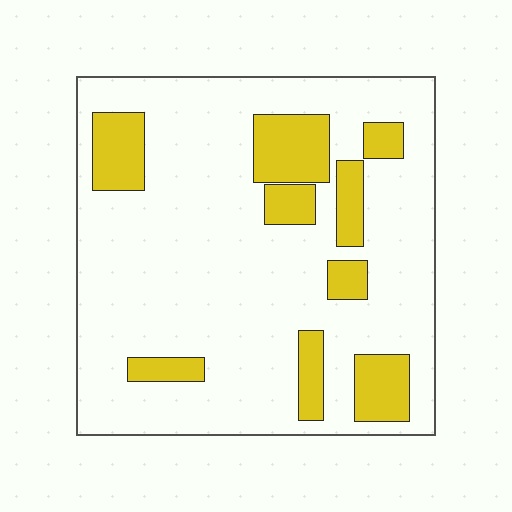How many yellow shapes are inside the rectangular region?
9.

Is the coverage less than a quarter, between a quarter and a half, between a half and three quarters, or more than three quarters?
Less than a quarter.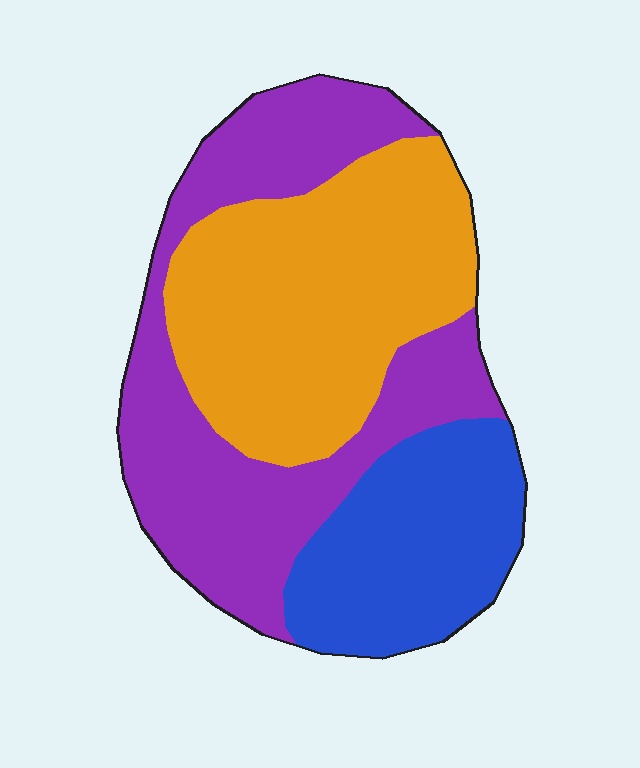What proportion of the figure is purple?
Purple covers 39% of the figure.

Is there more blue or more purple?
Purple.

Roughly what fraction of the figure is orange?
Orange takes up between a third and a half of the figure.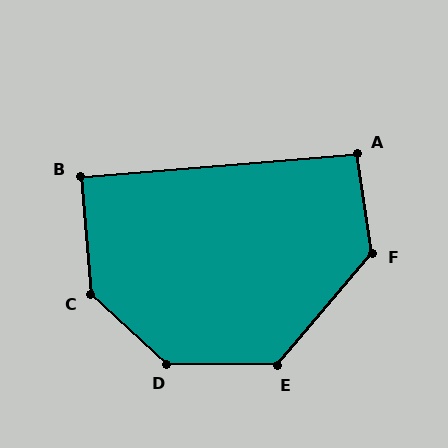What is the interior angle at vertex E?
Approximately 129 degrees (obtuse).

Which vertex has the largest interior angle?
D, at approximately 139 degrees.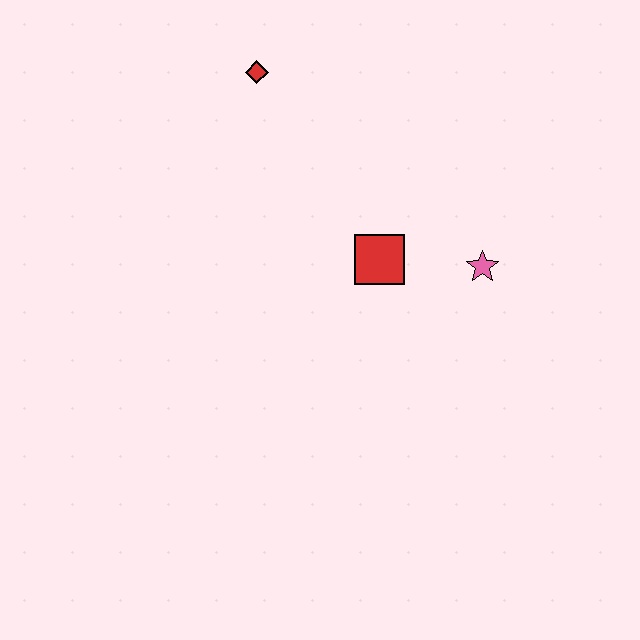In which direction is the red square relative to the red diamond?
The red square is below the red diamond.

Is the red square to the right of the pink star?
No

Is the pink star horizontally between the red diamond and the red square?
No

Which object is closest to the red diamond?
The red square is closest to the red diamond.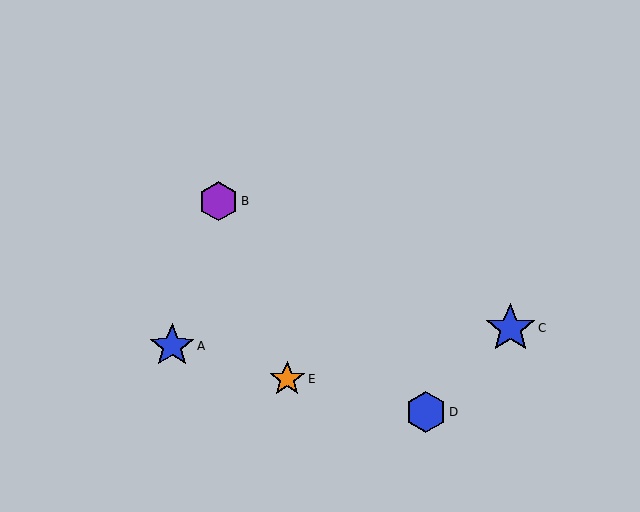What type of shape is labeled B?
Shape B is a purple hexagon.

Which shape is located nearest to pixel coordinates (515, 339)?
The blue star (labeled C) at (510, 328) is nearest to that location.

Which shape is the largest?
The blue star (labeled C) is the largest.